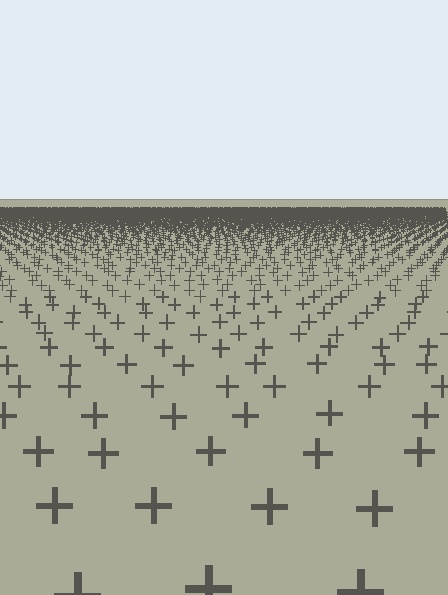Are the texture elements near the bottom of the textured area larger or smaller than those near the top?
Larger. Near the bottom, elements are closer to the viewer and appear at a bigger on-screen size.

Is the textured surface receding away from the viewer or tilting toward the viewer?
The surface is receding away from the viewer. Texture elements get smaller and denser toward the top.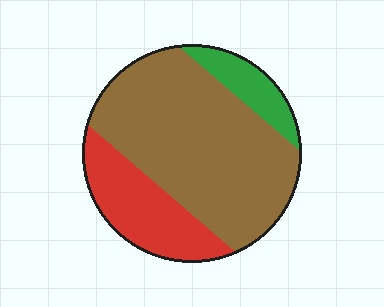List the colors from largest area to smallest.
From largest to smallest: brown, red, green.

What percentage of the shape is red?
Red covers roughly 25% of the shape.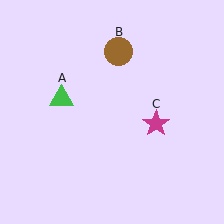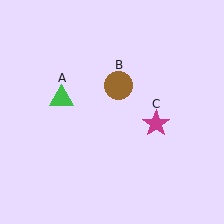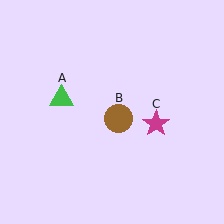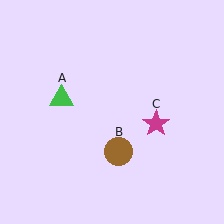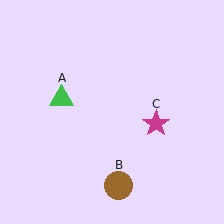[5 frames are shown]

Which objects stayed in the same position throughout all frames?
Green triangle (object A) and magenta star (object C) remained stationary.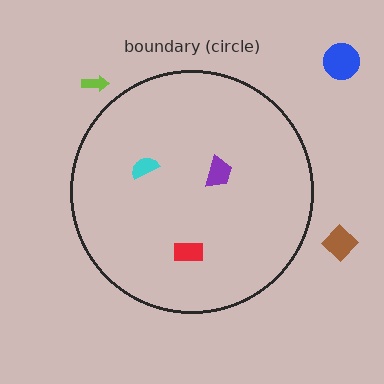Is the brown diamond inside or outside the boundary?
Outside.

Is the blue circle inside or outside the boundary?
Outside.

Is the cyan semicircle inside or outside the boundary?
Inside.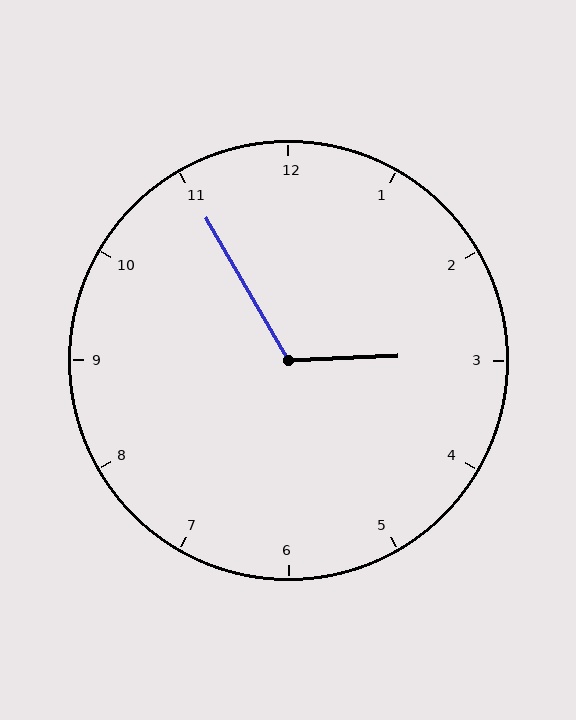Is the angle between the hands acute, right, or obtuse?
It is obtuse.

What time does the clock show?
2:55.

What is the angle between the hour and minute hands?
Approximately 118 degrees.